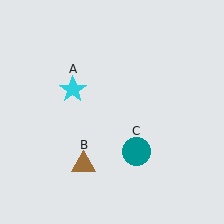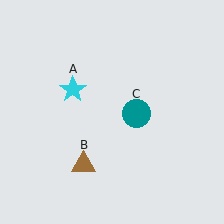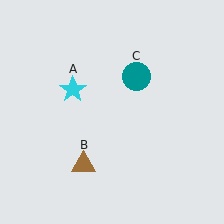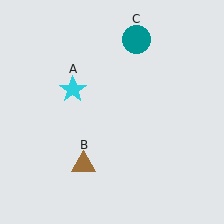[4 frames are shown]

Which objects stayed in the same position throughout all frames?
Cyan star (object A) and brown triangle (object B) remained stationary.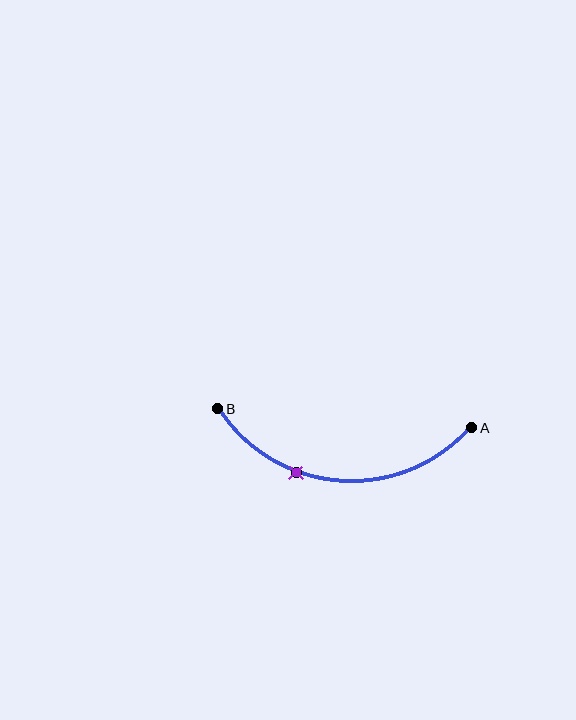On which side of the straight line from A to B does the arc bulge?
The arc bulges below the straight line connecting A and B.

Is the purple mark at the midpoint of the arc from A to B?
No. The purple mark lies on the arc but is closer to endpoint B. The arc midpoint would be at the point on the curve equidistant along the arc from both A and B.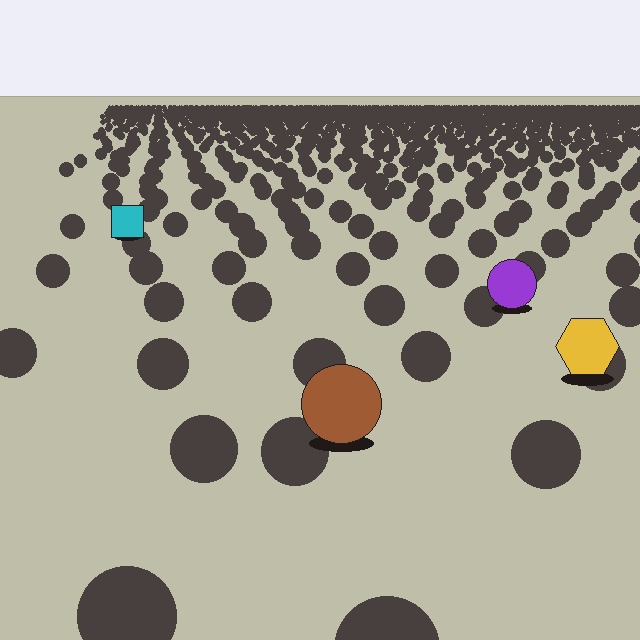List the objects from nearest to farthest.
From nearest to farthest: the brown circle, the yellow hexagon, the purple circle, the cyan square.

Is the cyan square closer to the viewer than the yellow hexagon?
No. The yellow hexagon is closer — you can tell from the texture gradient: the ground texture is coarser near it.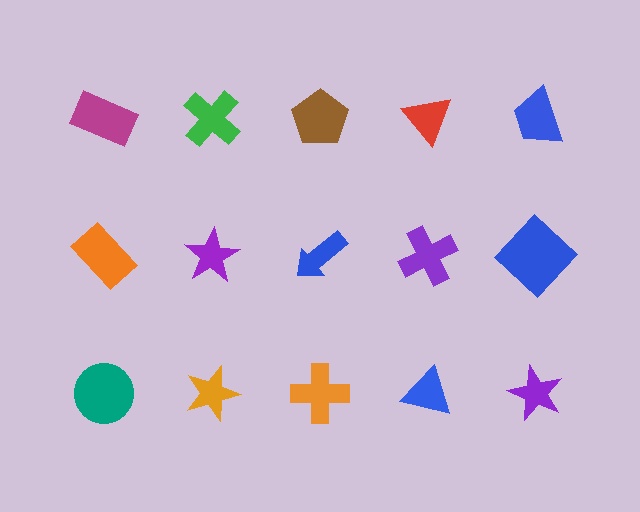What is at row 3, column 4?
A blue triangle.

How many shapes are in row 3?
5 shapes.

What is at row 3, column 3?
An orange cross.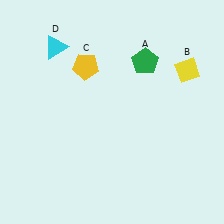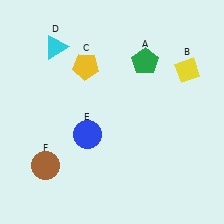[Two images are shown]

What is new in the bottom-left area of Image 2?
A blue circle (E) was added in the bottom-left area of Image 2.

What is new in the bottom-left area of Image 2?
A brown circle (F) was added in the bottom-left area of Image 2.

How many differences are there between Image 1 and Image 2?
There are 2 differences between the two images.